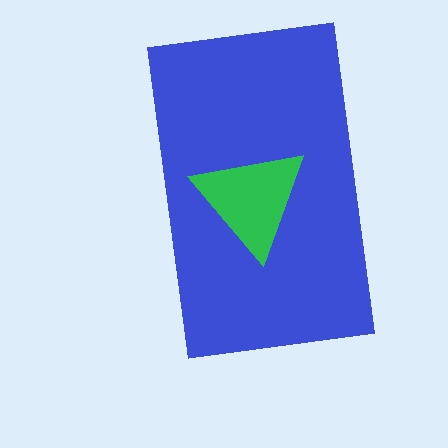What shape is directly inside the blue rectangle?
The green triangle.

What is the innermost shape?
The green triangle.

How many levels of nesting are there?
2.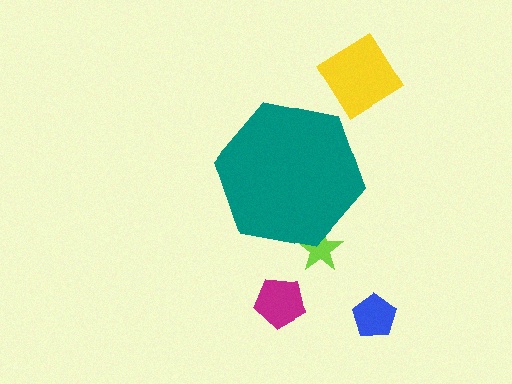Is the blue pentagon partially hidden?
No, the blue pentagon is fully visible.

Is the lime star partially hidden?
Yes, the lime star is partially hidden behind the teal hexagon.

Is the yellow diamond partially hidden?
No, the yellow diamond is fully visible.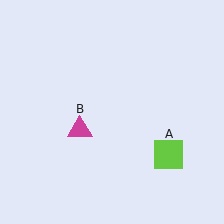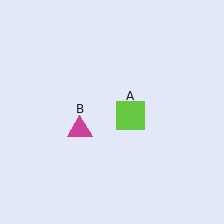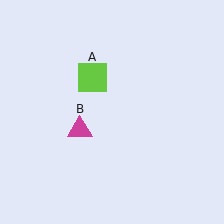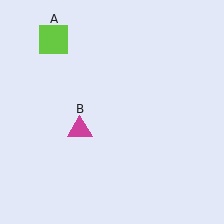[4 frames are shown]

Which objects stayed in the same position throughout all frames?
Magenta triangle (object B) remained stationary.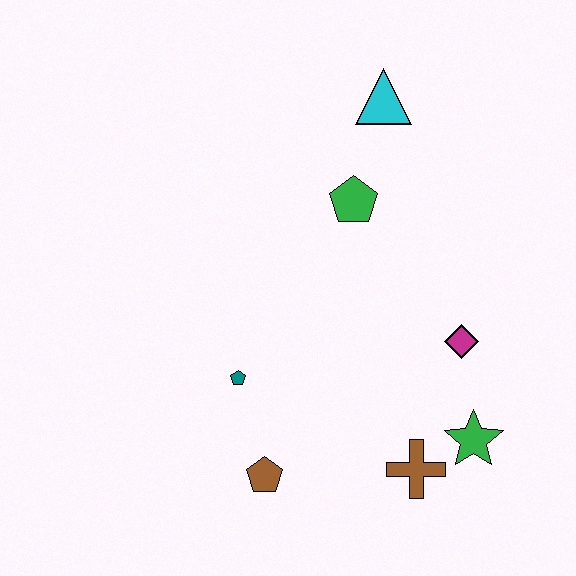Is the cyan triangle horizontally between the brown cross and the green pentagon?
Yes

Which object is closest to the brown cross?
The green star is closest to the brown cross.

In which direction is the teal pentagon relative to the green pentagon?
The teal pentagon is below the green pentagon.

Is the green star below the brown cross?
No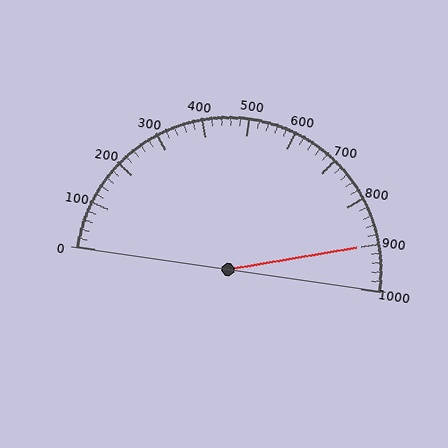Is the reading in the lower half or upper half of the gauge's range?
The reading is in the upper half of the range (0 to 1000).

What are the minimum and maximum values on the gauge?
The gauge ranges from 0 to 1000.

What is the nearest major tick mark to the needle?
The nearest major tick mark is 900.